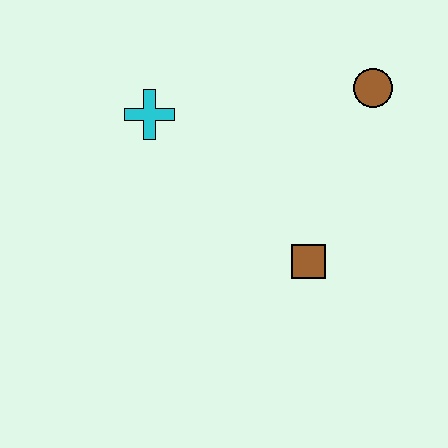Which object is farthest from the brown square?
The cyan cross is farthest from the brown square.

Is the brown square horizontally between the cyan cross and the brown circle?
Yes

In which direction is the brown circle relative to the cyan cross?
The brown circle is to the right of the cyan cross.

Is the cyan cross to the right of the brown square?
No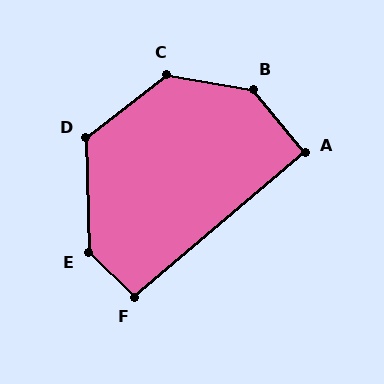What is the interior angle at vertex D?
Approximately 126 degrees (obtuse).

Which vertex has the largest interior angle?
B, at approximately 138 degrees.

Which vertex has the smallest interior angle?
A, at approximately 91 degrees.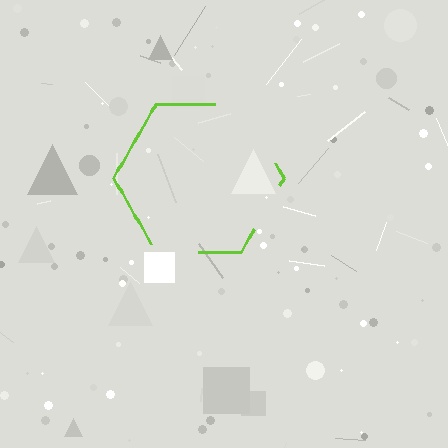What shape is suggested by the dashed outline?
The dashed outline suggests a hexagon.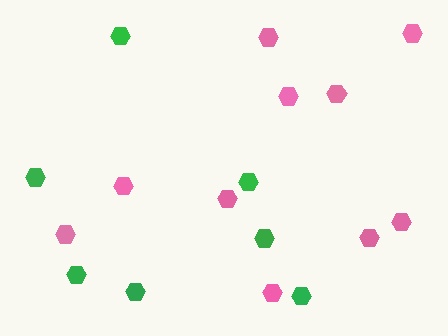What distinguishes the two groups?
There are 2 groups: one group of green hexagons (7) and one group of pink hexagons (10).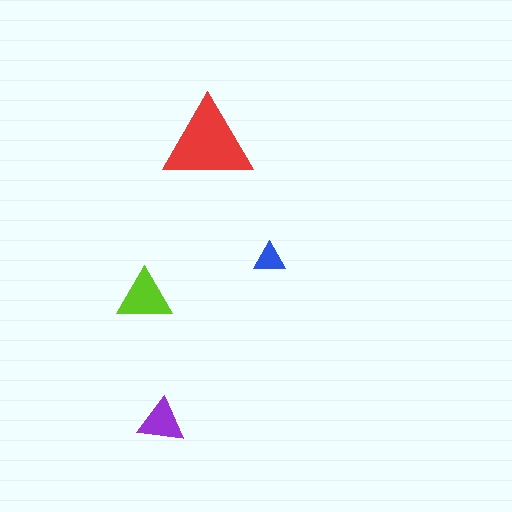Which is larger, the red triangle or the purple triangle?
The red one.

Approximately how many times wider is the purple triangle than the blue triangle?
About 1.5 times wider.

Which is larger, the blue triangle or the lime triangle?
The lime one.